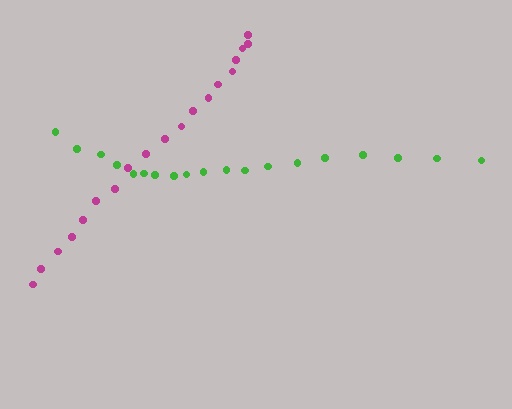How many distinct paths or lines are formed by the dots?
There are 2 distinct paths.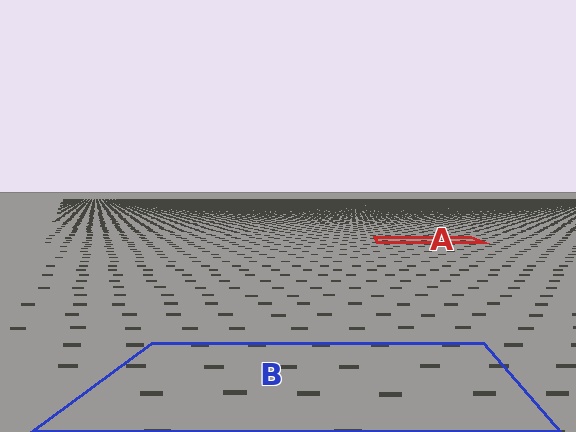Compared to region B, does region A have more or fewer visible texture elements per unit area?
Region A has more texture elements per unit area — they are packed more densely because it is farther away.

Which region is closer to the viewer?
Region B is closer. The texture elements there are larger and more spread out.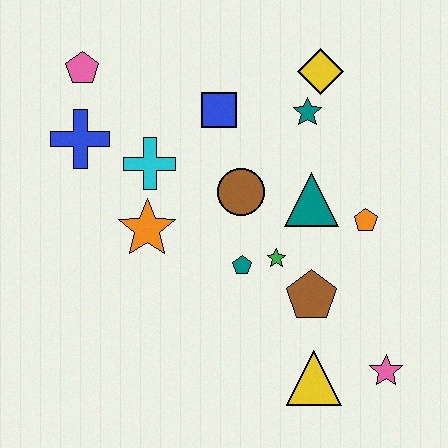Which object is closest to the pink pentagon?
The blue cross is closest to the pink pentagon.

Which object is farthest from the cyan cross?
The pink star is farthest from the cyan cross.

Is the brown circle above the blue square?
No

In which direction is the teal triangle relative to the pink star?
The teal triangle is above the pink star.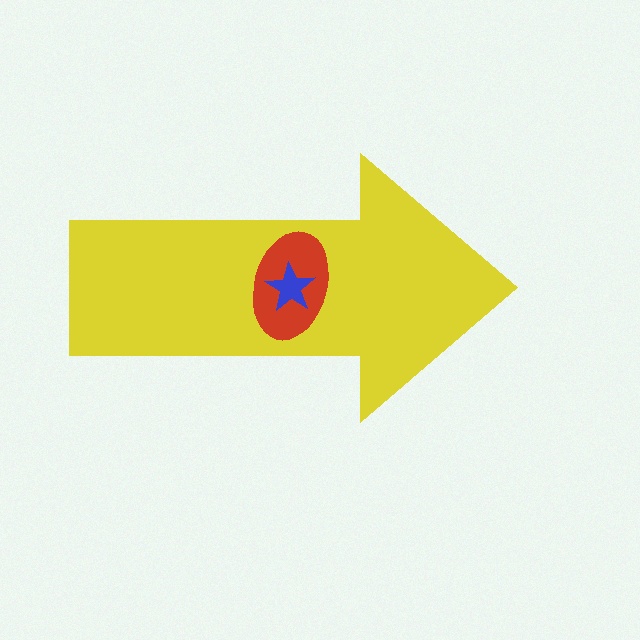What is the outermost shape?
The yellow arrow.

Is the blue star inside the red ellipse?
Yes.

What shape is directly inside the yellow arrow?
The red ellipse.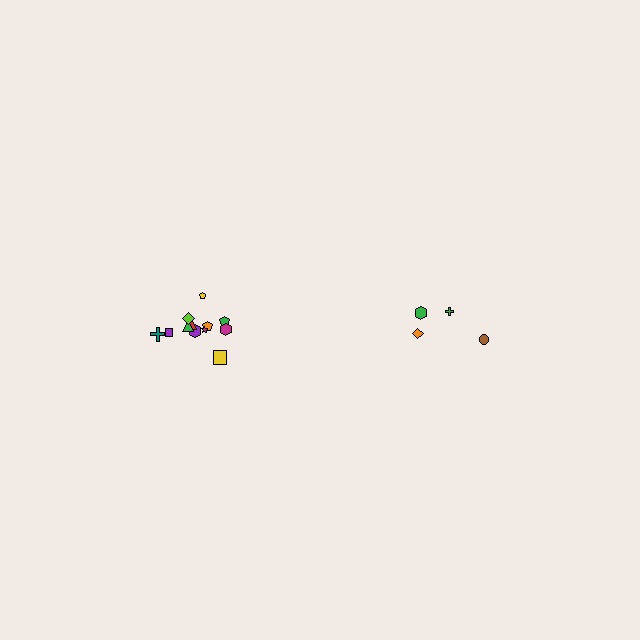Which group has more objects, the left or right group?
The left group.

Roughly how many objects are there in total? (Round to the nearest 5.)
Roughly 15 objects in total.